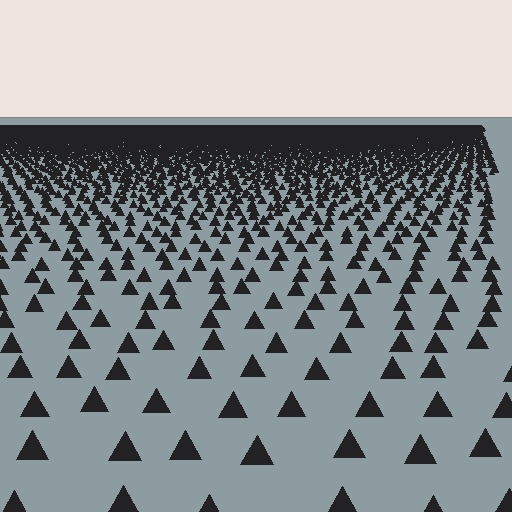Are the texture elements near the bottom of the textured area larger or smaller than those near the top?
Larger. Near the bottom, elements are closer to the viewer and appear at a bigger on-screen size.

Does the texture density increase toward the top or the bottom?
Density increases toward the top.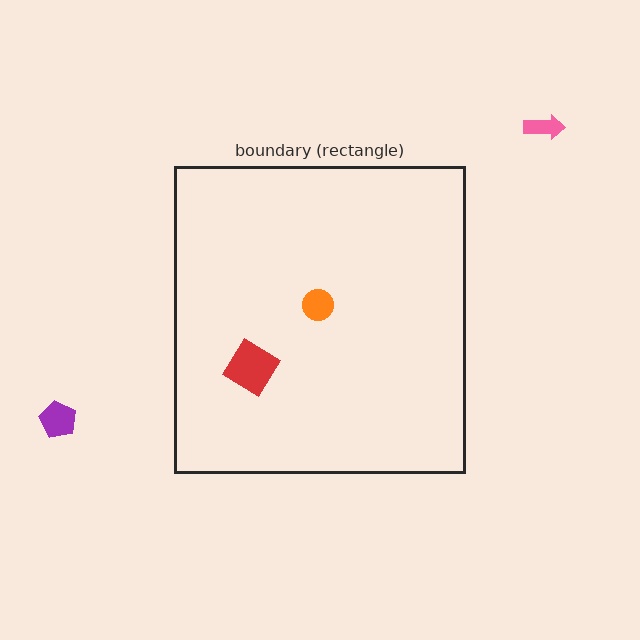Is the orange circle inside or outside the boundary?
Inside.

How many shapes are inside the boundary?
2 inside, 2 outside.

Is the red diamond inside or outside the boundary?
Inside.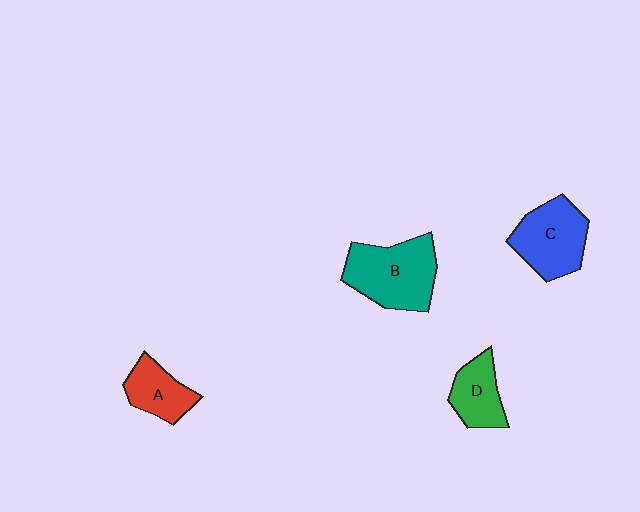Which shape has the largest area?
Shape B (teal).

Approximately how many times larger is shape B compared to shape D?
Approximately 1.7 times.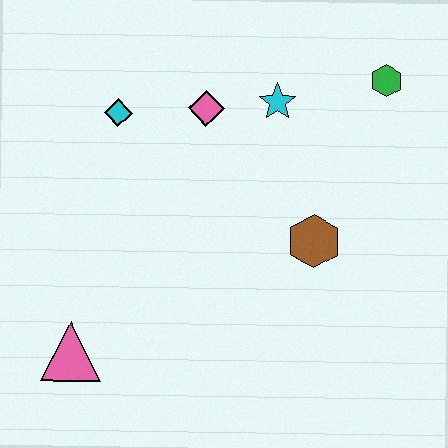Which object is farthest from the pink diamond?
The pink triangle is farthest from the pink diamond.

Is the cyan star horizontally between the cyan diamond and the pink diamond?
No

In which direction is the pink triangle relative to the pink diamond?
The pink triangle is below the pink diamond.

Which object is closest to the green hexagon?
The cyan star is closest to the green hexagon.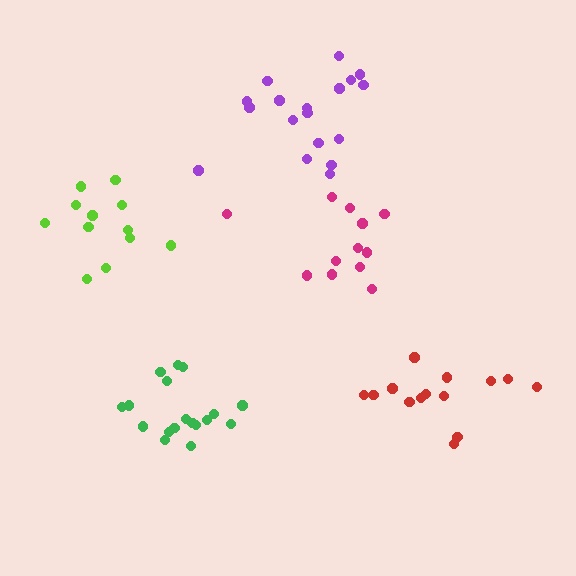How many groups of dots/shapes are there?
There are 5 groups.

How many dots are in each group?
Group 1: 12 dots, Group 2: 18 dots, Group 3: 12 dots, Group 4: 18 dots, Group 5: 14 dots (74 total).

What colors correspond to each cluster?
The clusters are colored: magenta, green, lime, purple, red.